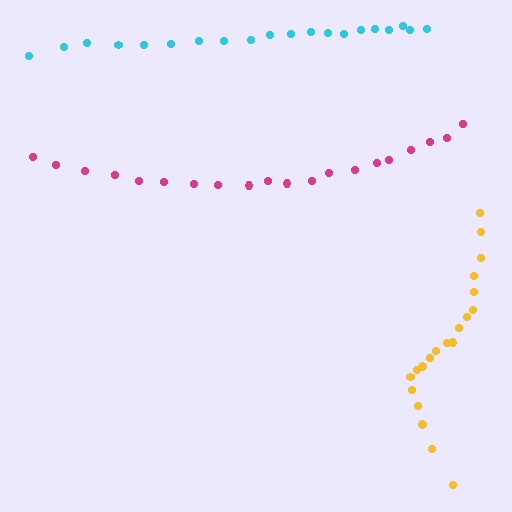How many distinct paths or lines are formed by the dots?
There are 3 distinct paths.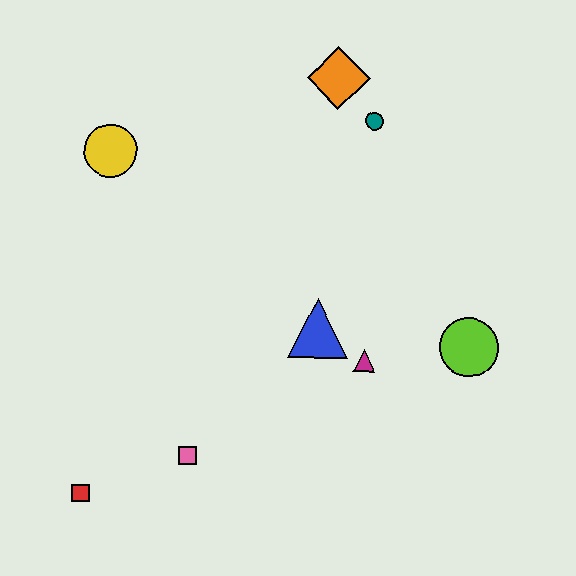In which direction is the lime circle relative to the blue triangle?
The lime circle is to the right of the blue triangle.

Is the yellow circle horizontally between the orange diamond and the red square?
Yes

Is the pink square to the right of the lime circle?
No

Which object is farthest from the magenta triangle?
The yellow circle is farthest from the magenta triangle.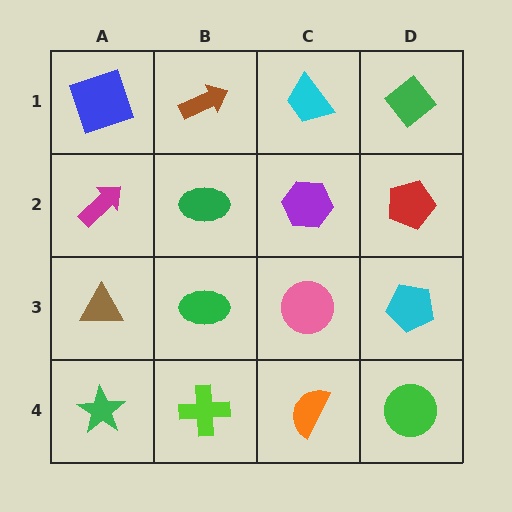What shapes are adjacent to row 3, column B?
A green ellipse (row 2, column B), a lime cross (row 4, column B), a brown triangle (row 3, column A), a pink circle (row 3, column C).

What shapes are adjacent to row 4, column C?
A pink circle (row 3, column C), a lime cross (row 4, column B), a green circle (row 4, column D).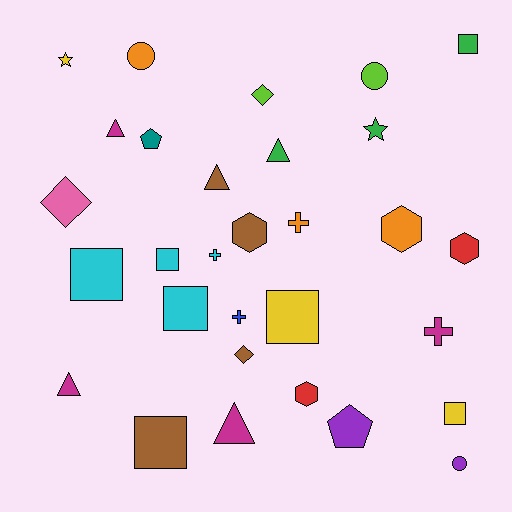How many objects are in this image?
There are 30 objects.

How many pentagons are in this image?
There are 2 pentagons.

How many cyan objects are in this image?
There are 4 cyan objects.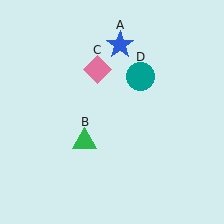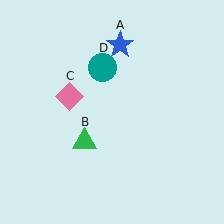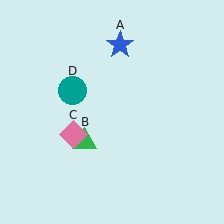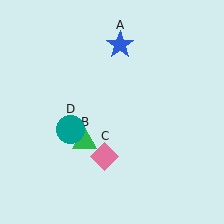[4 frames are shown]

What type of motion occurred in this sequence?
The pink diamond (object C), teal circle (object D) rotated counterclockwise around the center of the scene.